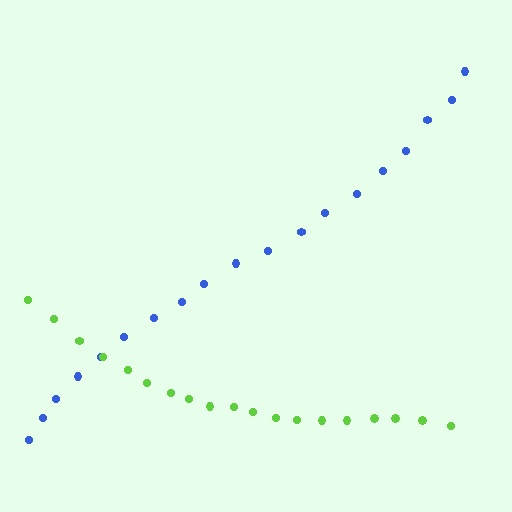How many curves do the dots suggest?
There are 2 distinct paths.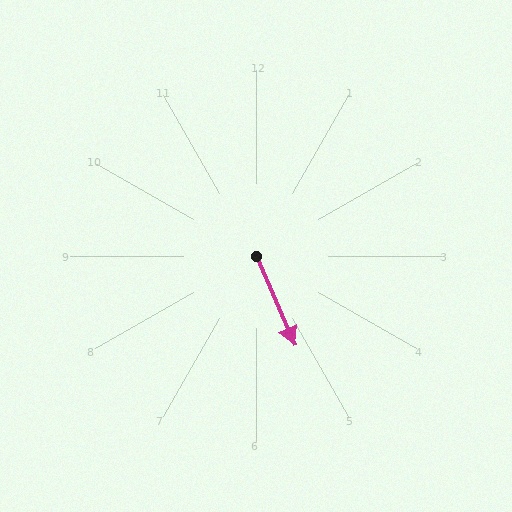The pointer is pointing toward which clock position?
Roughly 5 o'clock.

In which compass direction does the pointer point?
Southeast.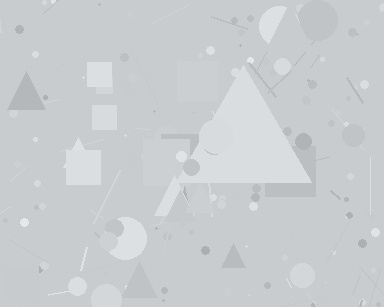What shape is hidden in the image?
A triangle is hidden in the image.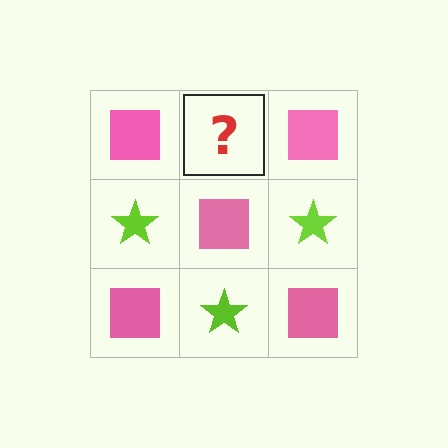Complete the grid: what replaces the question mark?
The question mark should be replaced with a lime star.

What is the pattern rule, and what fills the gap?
The rule is that it alternates pink square and lime star in a checkerboard pattern. The gap should be filled with a lime star.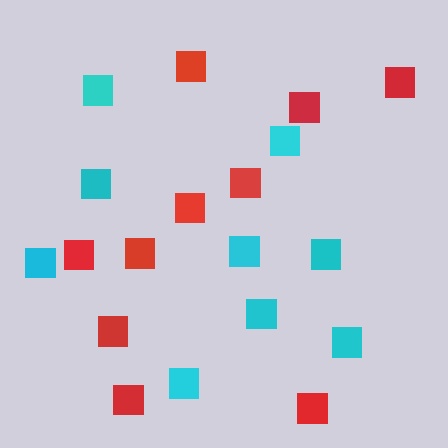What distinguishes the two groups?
There are 2 groups: one group of cyan squares (9) and one group of red squares (10).